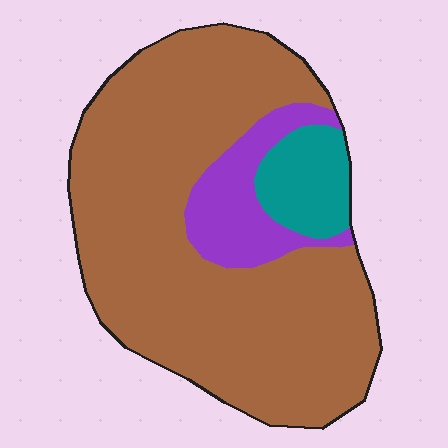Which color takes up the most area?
Brown, at roughly 80%.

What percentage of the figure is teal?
Teal takes up about one tenth (1/10) of the figure.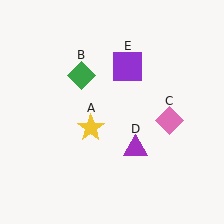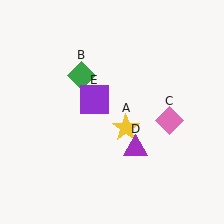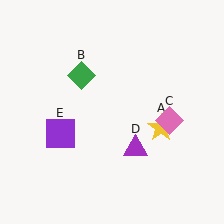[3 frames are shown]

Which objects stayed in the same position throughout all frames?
Green diamond (object B) and pink diamond (object C) and purple triangle (object D) remained stationary.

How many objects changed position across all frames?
2 objects changed position: yellow star (object A), purple square (object E).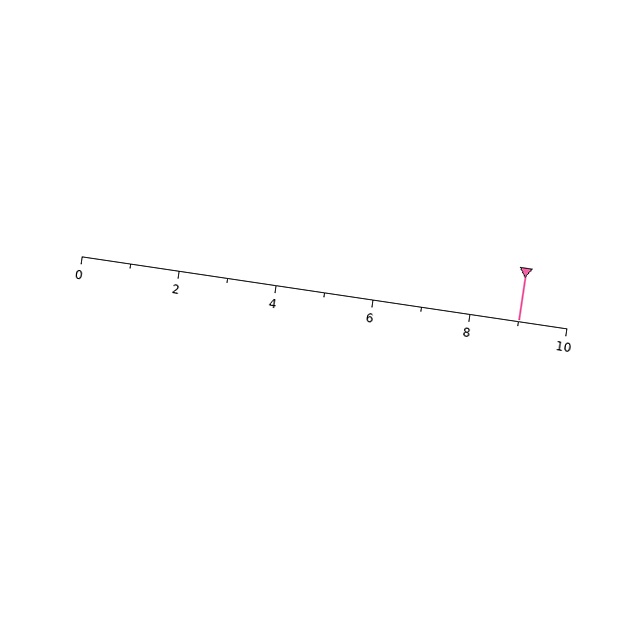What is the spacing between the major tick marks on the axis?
The major ticks are spaced 2 apart.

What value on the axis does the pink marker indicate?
The marker indicates approximately 9.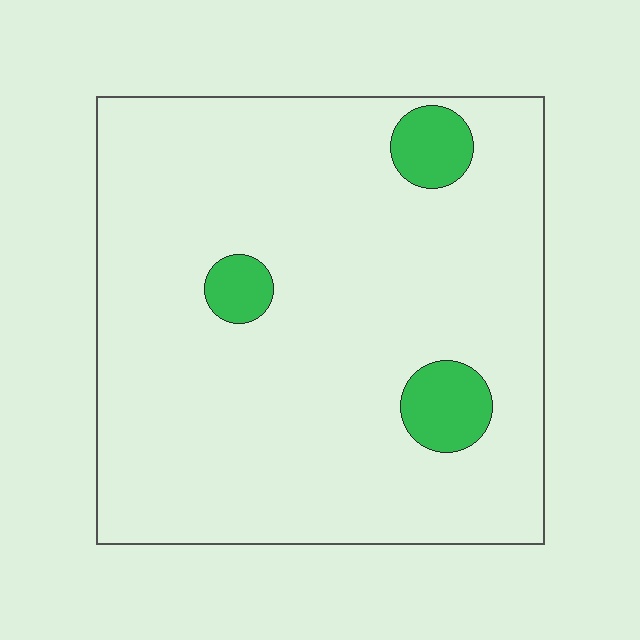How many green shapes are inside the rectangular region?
3.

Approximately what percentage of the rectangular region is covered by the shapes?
Approximately 10%.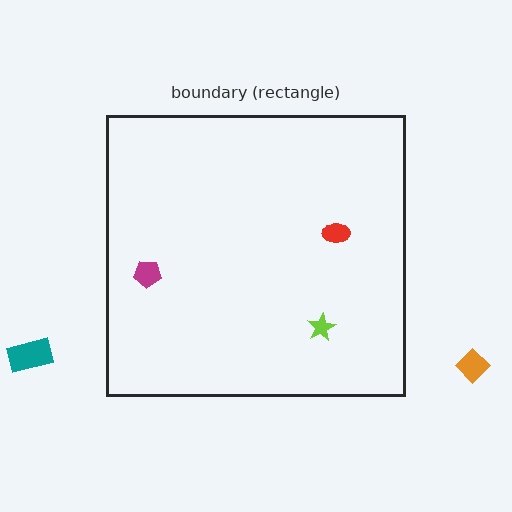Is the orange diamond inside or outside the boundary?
Outside.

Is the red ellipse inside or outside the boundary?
Inside.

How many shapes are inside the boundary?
3 inside, 2 outside.